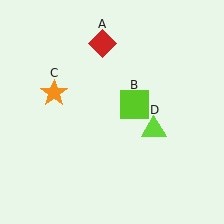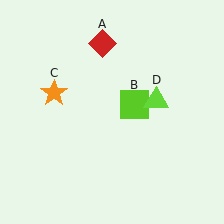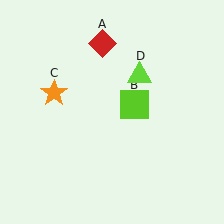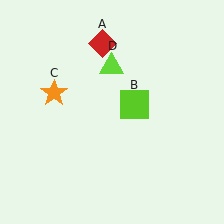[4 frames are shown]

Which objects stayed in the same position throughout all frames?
Red diamond (object A) and lime square (object B) and orange star (object C) remained stationary.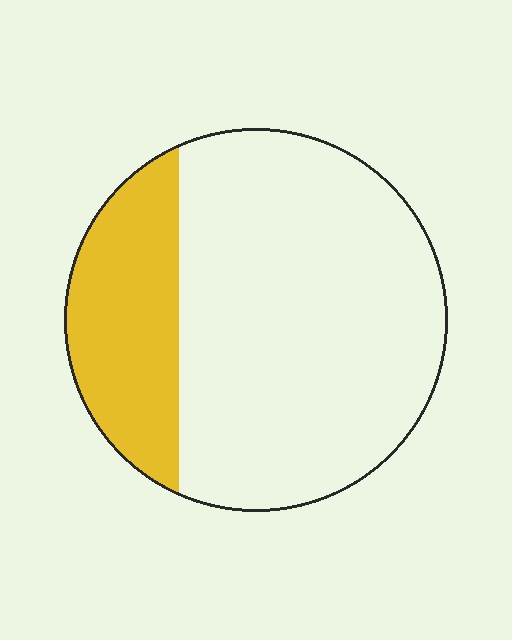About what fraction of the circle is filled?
About one quarter (1/4).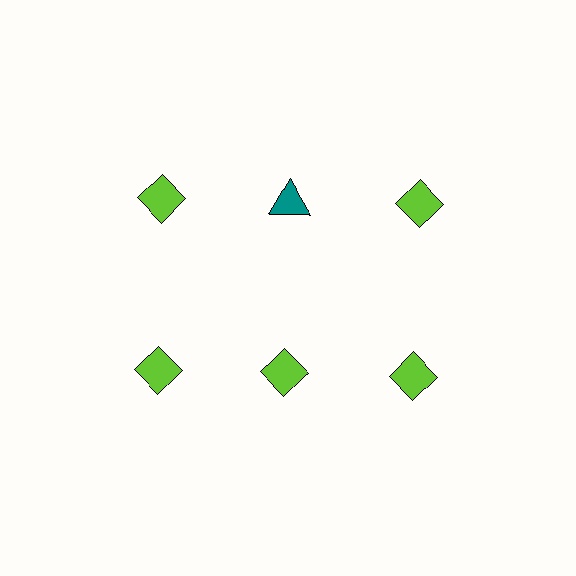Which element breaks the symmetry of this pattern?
The teal triangle in the top row, second from left column breaks the symmetry. All other shapes are lime diamonds.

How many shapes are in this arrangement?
There are 6 shapes arranged in a grid pattern.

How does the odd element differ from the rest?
It differs in both color (teal instead of lime) and shape (triangle instead of diamond).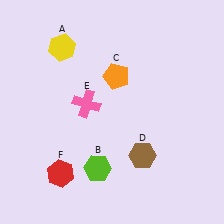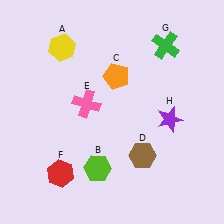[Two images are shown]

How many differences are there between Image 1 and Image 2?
There are 2 differences between the two images.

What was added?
A green cross (G), a purple star (H) were added in Image 2.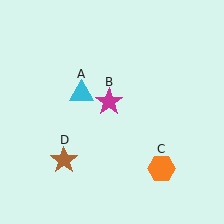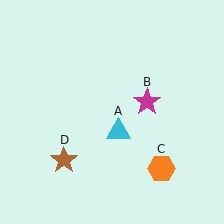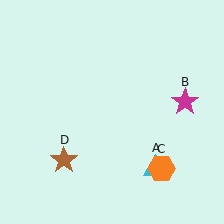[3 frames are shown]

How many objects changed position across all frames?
2 objects changed position: cyan triangle (object A), magenta star (object B).